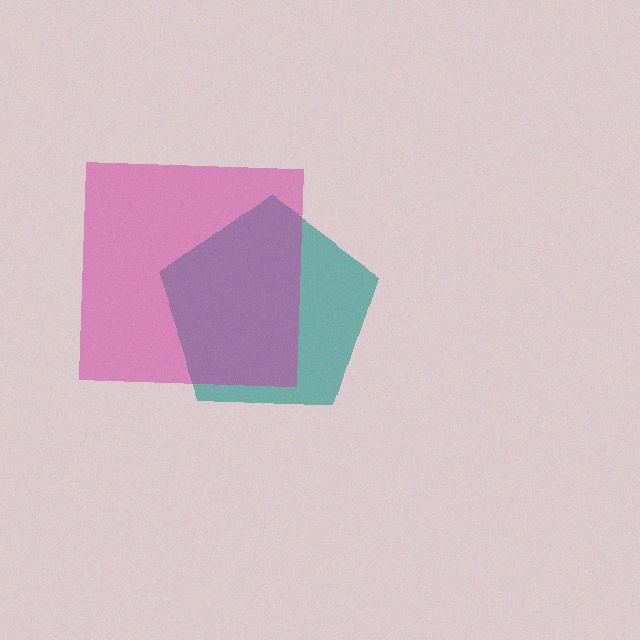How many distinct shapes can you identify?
There are 2 distinct shapes: a teal pentagon, a magenta square.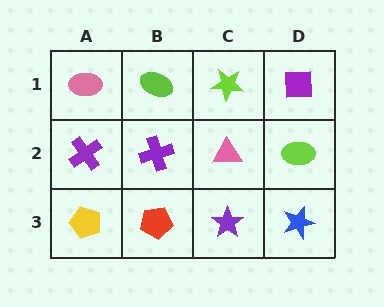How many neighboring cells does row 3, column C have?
3.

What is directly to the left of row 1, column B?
A pink ellipse.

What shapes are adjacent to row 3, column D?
A lime ellipse (row 2, column D), a purple star (row 3, column C).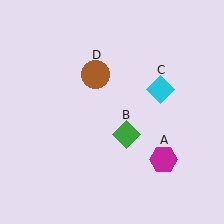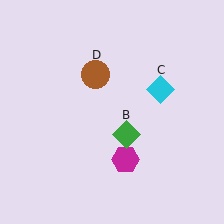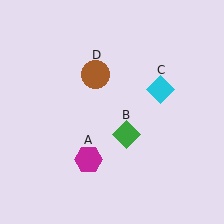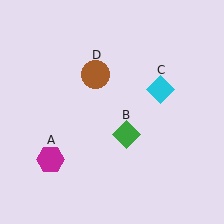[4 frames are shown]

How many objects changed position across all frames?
1 object changed position: magenta hexagon (object A).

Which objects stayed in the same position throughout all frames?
Green diamond (object B) and cyan diamond (object C) and brown circle (object D) remained stationary.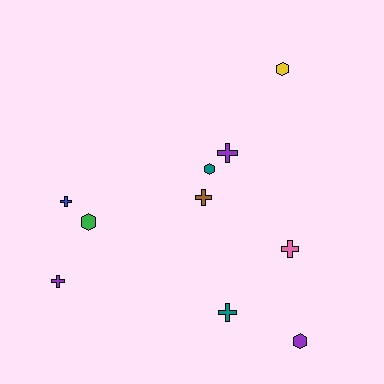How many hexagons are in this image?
There are 4 hexagons.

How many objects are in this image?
There are 10 objects.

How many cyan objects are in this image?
There are no cyan objects.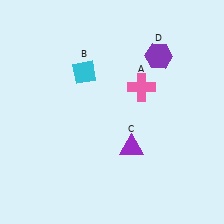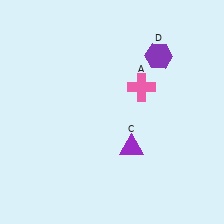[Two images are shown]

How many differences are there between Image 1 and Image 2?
There is 1 difference between the two images.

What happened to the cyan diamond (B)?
The cyan diamond (B) was removed in Image 2. It was in the top-left area of Image 1.